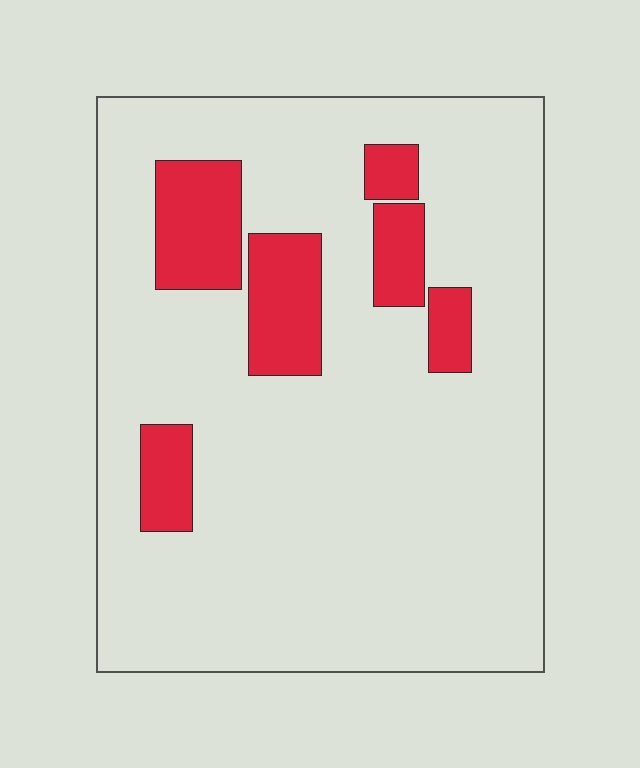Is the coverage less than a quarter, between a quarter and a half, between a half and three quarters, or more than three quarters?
Less than a quarter.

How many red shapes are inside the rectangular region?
6.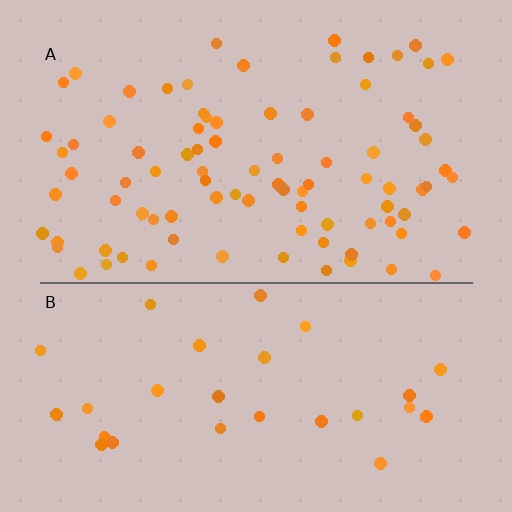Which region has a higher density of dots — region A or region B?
A (the top).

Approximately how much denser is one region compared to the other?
Approximately 3.0× — region A over region B.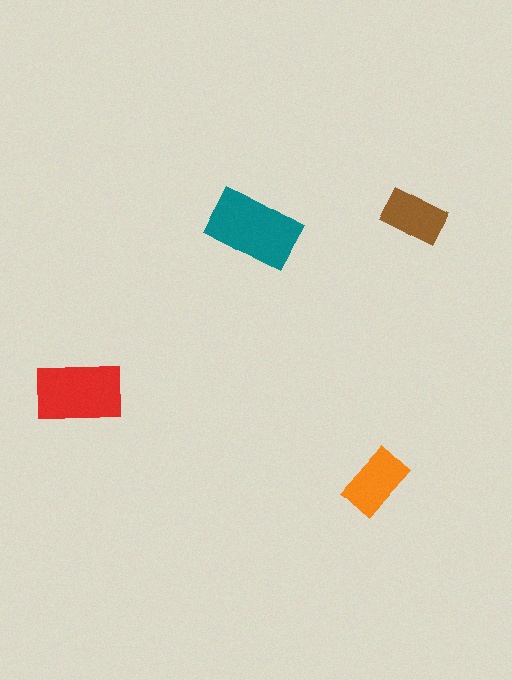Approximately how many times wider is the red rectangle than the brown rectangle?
About 1.5 times wider.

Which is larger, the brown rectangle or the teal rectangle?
The teal one.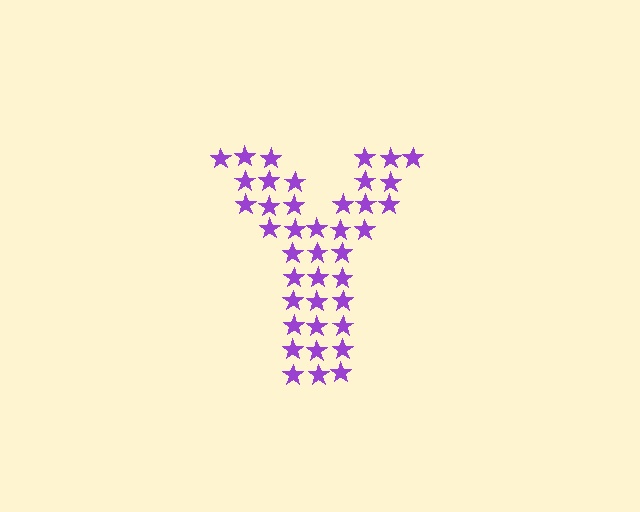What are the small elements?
The small elements are stars.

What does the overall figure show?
The overall figure shows the letter Y.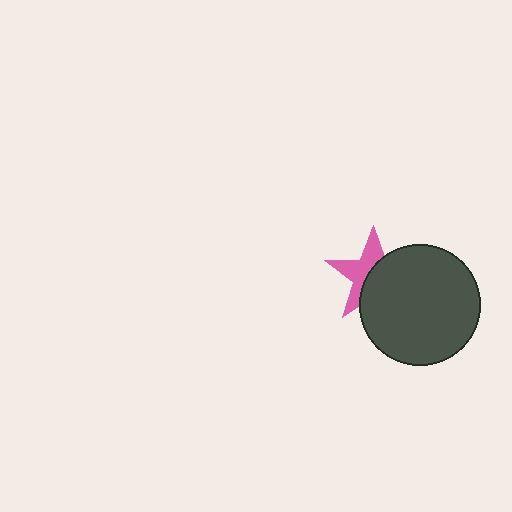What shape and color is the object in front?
The object in front is a dark gray circle.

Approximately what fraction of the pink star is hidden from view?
Roughly 53% of the pink star is hidden behind the dark gray circle.